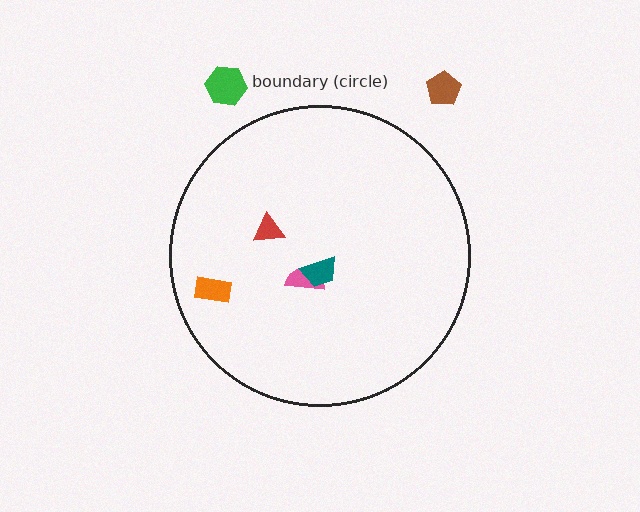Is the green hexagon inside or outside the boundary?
Outside.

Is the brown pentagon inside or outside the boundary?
Outside.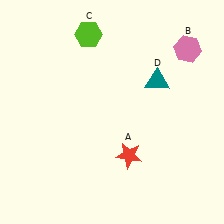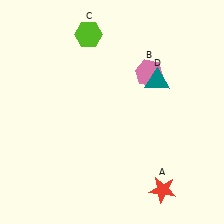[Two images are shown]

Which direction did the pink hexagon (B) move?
The pink hexagon (B) moved left.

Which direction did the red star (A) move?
The red star (A) moved down.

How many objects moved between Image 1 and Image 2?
2 objects moved between the two images.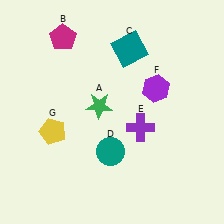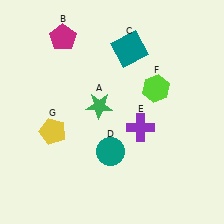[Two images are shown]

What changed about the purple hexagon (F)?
In Image 1, F is purple. In Image 2, it changed to lime.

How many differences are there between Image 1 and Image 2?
There is 1 difference between the two images.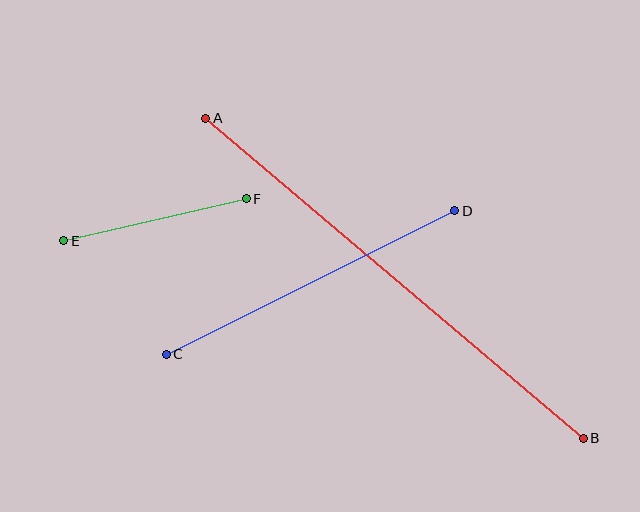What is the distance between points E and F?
The distance is approximately 187 pixels.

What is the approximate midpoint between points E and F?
The midpoint is at approximately (155, 220) pixels.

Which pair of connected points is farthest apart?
Points A and B are farthest apart.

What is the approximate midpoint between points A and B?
The midpoint is at approximately (394, 278) pixels.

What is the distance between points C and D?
The distance is approximately 322 pixels.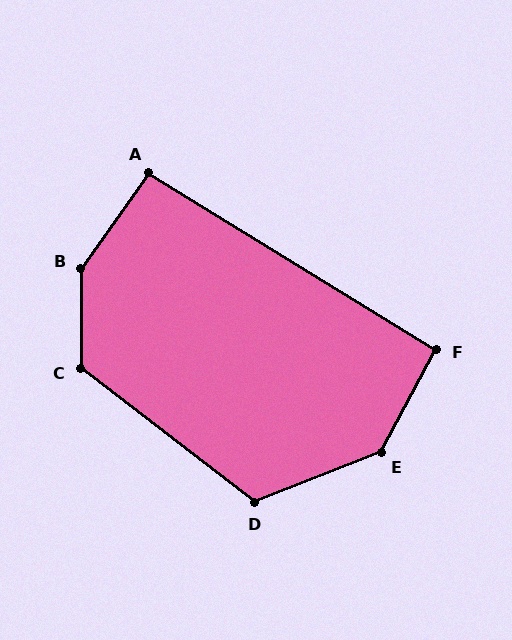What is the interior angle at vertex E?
Approximately 139 degrees (obtuse).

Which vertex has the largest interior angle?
B, at approximately 145 degrees.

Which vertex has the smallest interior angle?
A, at approximately 94 degrees.